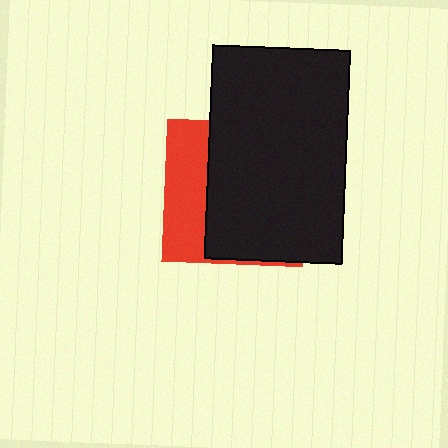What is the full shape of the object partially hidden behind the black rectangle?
The partially hidden object is a red square.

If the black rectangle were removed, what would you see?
You would see the complete red square.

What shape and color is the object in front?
The object in front is a black rectangle.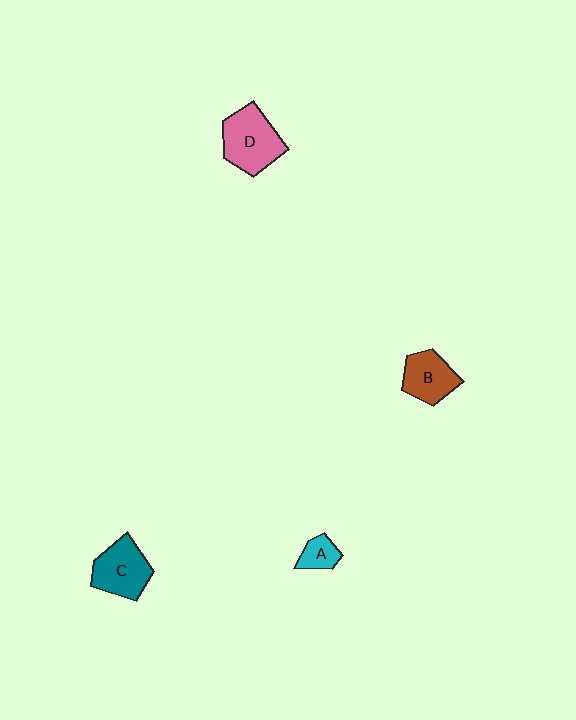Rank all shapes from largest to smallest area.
From largest to smallest: D (pink), C (teal), B (brown), A (cyan).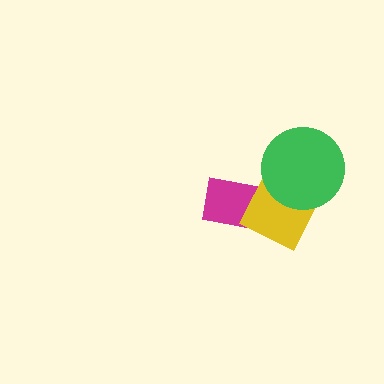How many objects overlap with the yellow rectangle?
2 objects overlap with the yellow rectangle.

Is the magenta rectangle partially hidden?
Yes, it is partially covered by another shape.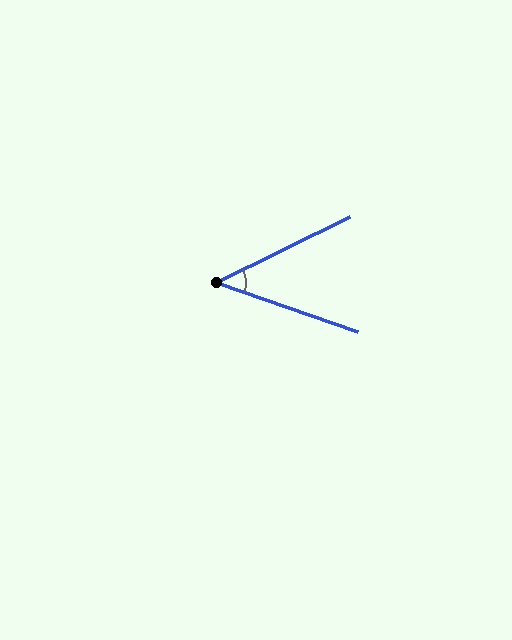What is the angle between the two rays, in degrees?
Approximately 45 degrees.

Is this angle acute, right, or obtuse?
It is acute.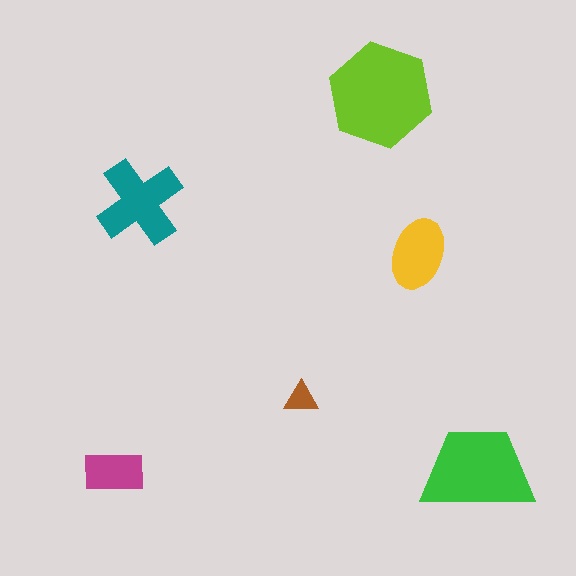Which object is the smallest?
The brown triangle.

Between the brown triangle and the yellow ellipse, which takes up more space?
The yellow ellipse.